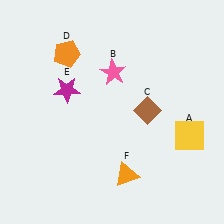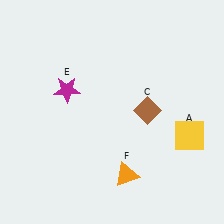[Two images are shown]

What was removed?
The orange pentagon (D), the pink star (B) were removed in Image 2.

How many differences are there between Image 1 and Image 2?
There are 2 differences between the two images.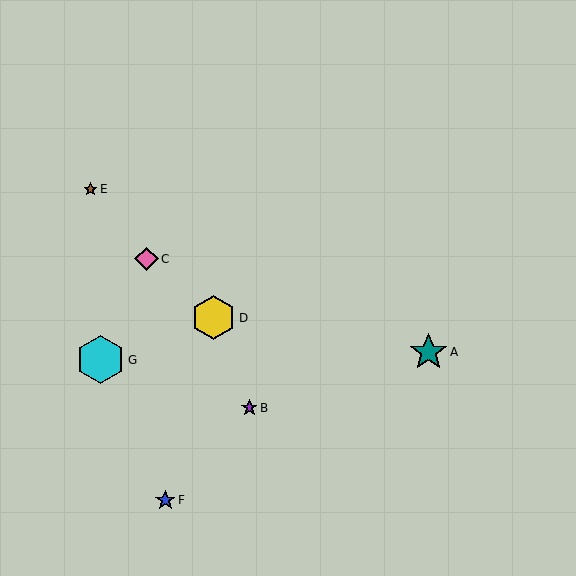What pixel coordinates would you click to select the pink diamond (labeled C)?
Click at (146, 259) to select the pink diamond C.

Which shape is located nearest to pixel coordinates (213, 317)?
The yellow hexagon (labeled D) at (214, 318) is nearest to that location.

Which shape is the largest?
The cyan hexagon (labeled G) is the largest.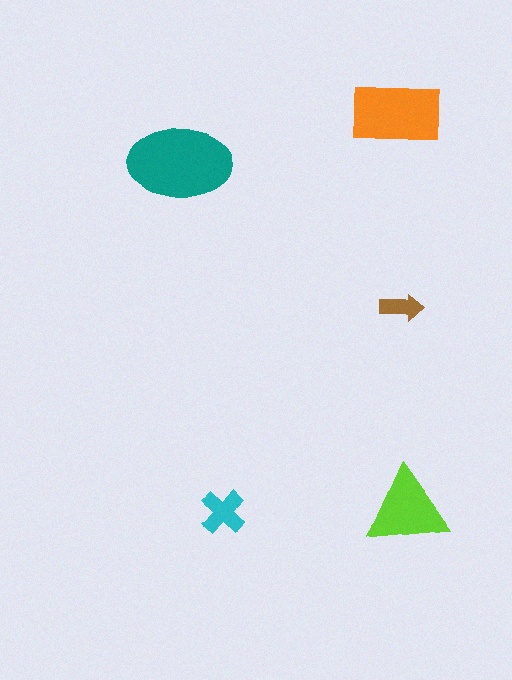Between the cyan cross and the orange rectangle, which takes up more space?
The orange rectangle.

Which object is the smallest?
The brown arrow.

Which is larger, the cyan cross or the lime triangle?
The lime triangle.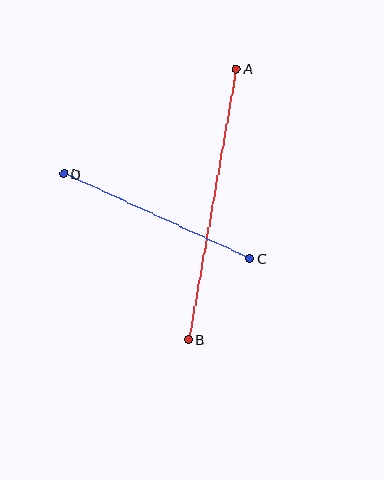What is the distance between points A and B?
The distance is approximately 275 pixels.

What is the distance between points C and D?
The distance is approximately 205 pixels.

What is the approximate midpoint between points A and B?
The midpoint is at approximately (212, 204) pixels.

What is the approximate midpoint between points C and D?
The midpoint is at approximately (157, 216) pixels.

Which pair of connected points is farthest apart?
Points A and B are farthest apart.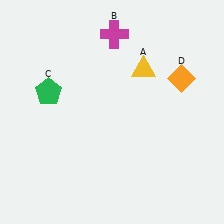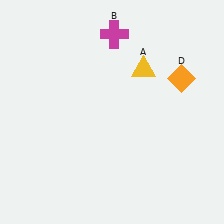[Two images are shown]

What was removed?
The green pentagon (C) was removed in Image 2.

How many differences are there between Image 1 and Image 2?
There is 1 difference between the two images.